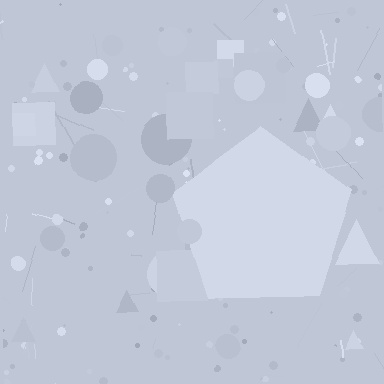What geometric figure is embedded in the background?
A pentagon is embedded in the background.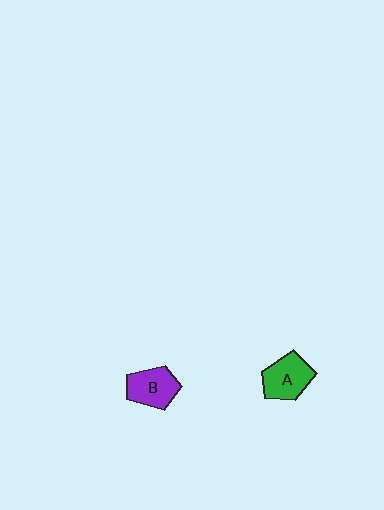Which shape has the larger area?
Shape A (green).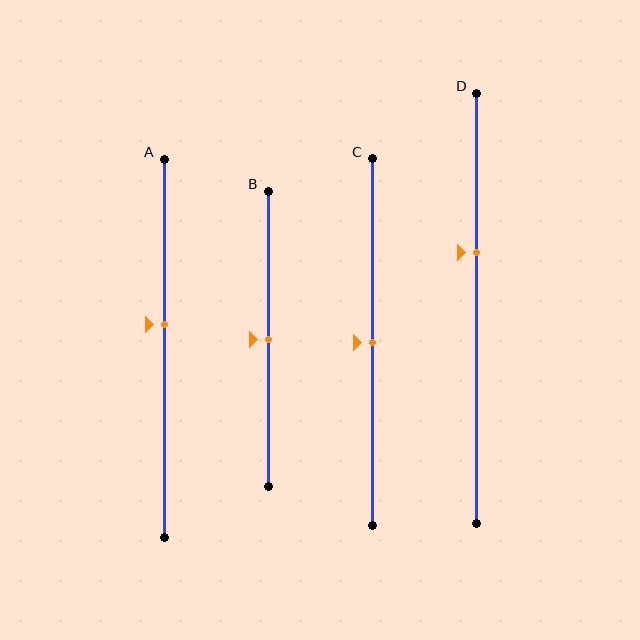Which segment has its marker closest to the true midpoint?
Segment B has its marker closest to the true midpoint.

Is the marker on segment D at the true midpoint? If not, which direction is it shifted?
No, the marker on segment D is shifted upward by about 13% of the segment length.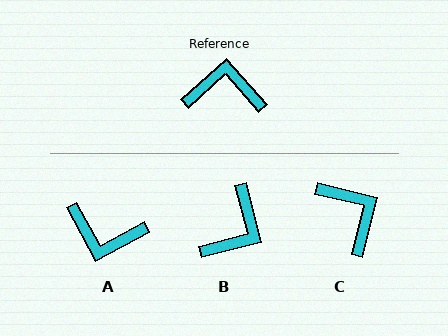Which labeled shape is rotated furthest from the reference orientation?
A, about 167 degrees away.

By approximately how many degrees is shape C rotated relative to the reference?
Approximately 55 degrees clockwise.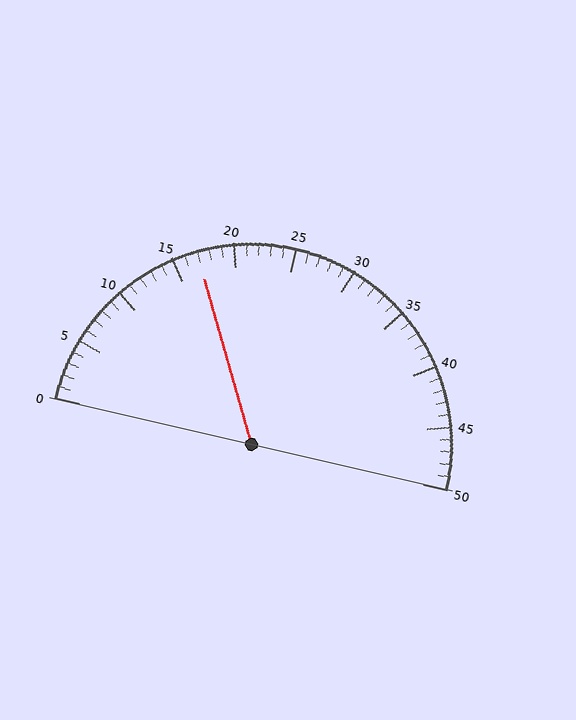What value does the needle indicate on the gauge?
The needle indicates approximately 17.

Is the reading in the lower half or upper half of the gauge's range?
The reading is in the lower half of the range (0 to 50).